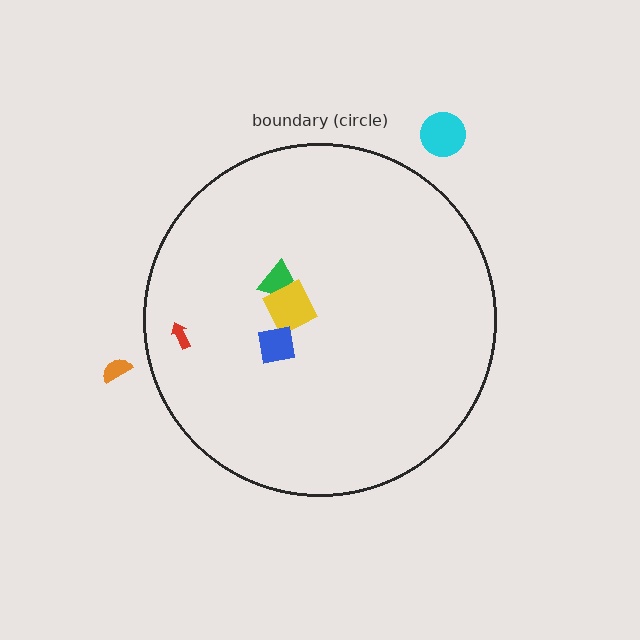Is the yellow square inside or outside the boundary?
Inside.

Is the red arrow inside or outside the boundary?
Inside.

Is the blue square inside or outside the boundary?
Inside.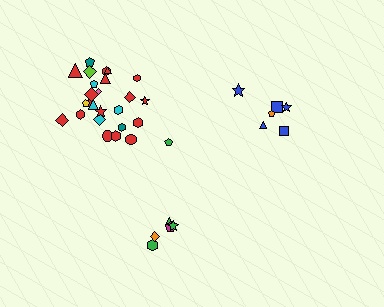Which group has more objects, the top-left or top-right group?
The top-left group.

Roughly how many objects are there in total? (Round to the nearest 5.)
Roughly 35 objects in total.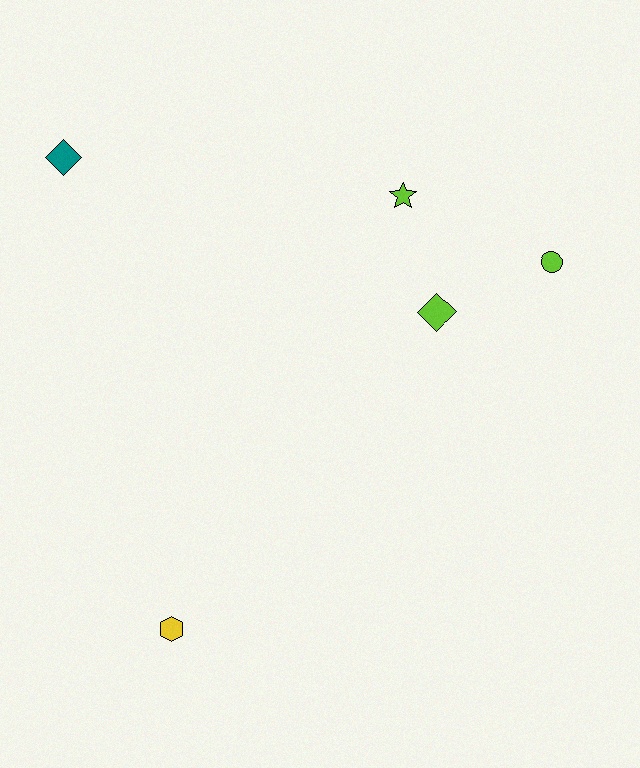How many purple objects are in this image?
There are no purple objects.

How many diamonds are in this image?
There are 2 diamonds.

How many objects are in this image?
There are 5 objects.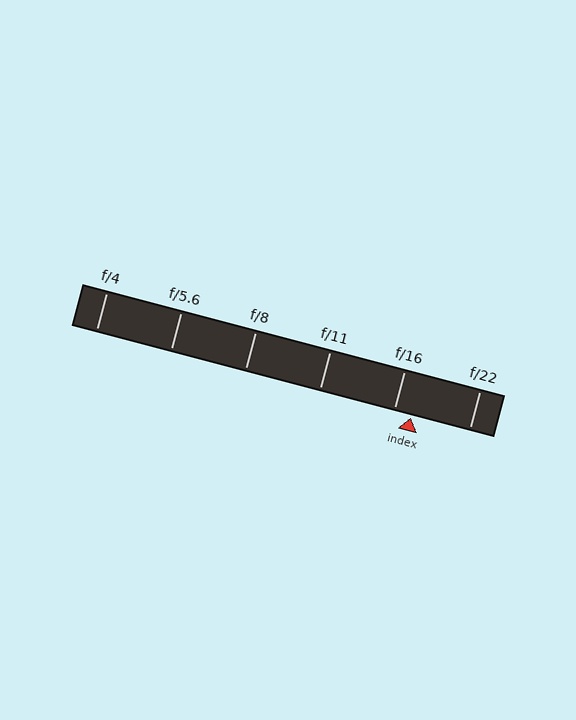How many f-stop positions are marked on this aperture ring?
There are 6 f-stop positions marked.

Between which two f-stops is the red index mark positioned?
The index mark is between f/16 and f/22.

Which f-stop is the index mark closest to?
The index mark is closest to f/16.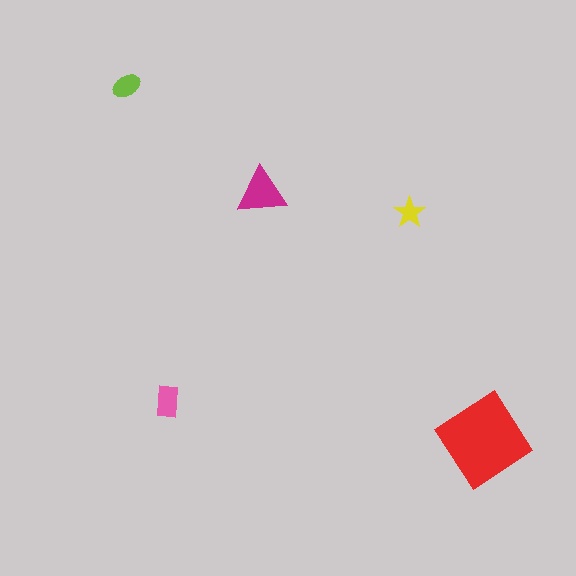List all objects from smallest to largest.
The yellow star, the lime ellipse, the pink rectangle, the magenta triangle, the red diamond.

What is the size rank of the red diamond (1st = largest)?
1st.